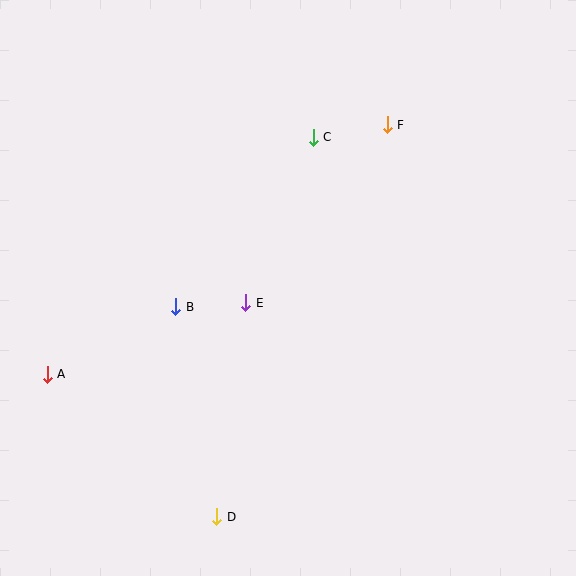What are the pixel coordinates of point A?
Point A is at (47, 374).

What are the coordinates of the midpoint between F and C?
The midpoint between F and C is at (350, 131).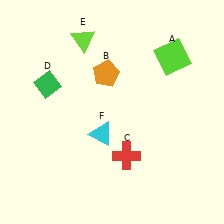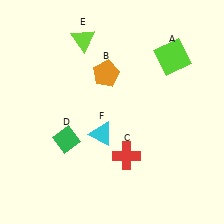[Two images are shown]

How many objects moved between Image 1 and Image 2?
1 object moved between the two images.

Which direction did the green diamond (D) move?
The green diamond (D) moved down.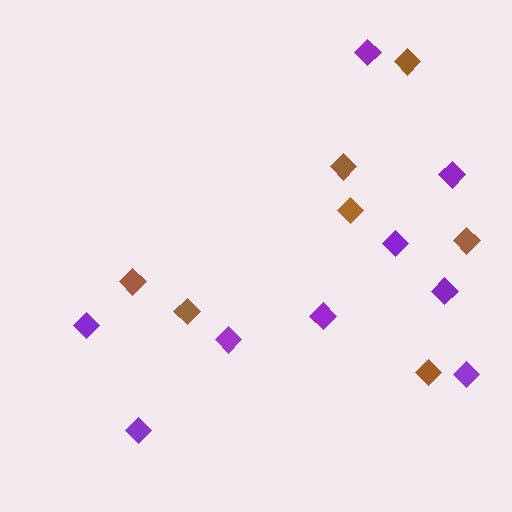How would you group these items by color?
There are 2 groups: one group of purple diamonds (9) and one group of brown diamonds (7).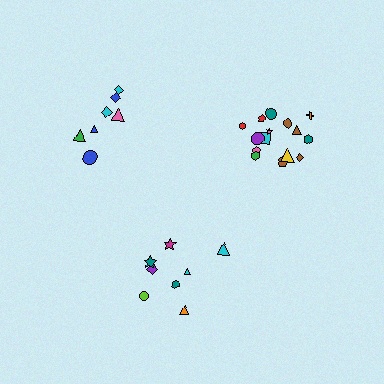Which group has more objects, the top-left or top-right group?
The top-right group.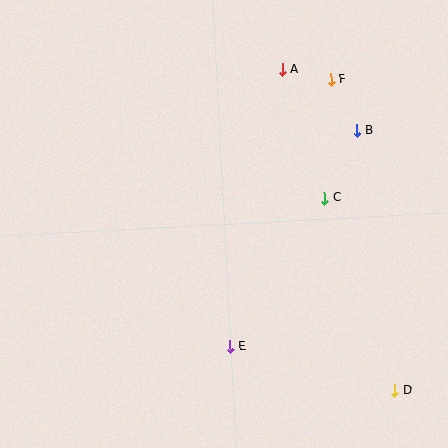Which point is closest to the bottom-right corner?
Point D is closest to the bottom-right corner.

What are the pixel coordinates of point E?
Point E is at (230, 347).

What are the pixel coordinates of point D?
Point D is at (395, 391).